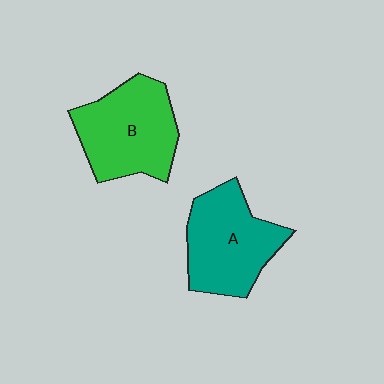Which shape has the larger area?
Shape B (green).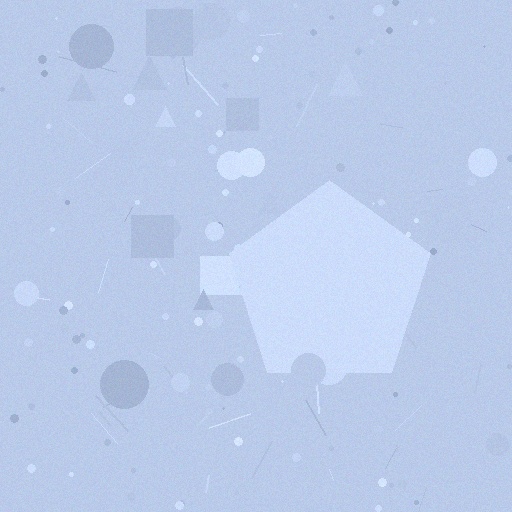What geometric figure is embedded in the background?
A pentagon is embedded in the background.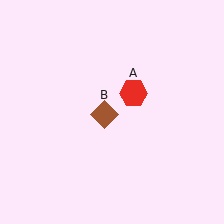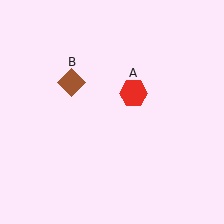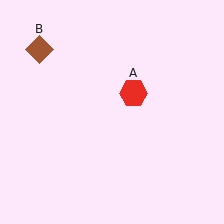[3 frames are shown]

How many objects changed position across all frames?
1 object changed position: brown diamond (object B).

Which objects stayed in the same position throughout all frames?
Red hexagon (object A) remained stationary.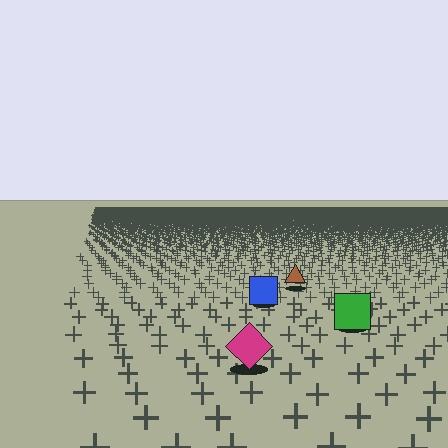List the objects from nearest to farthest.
From nearest to farthest: the magenta diamond, the green square, the blue square, the brown triangle.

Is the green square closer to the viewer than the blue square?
Yes. The green square is closer — you can tell from the texture gradient: the ground texture is coarser near it.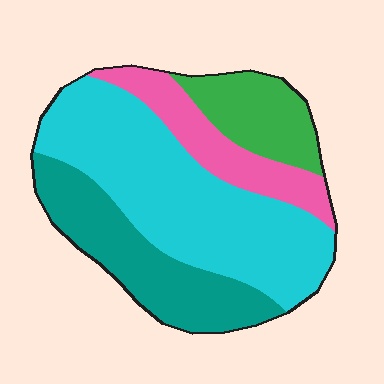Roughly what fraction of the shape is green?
Green covers around 15% of the shape.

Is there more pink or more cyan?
Cyan.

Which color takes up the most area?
Cyan, at roughly 45%.